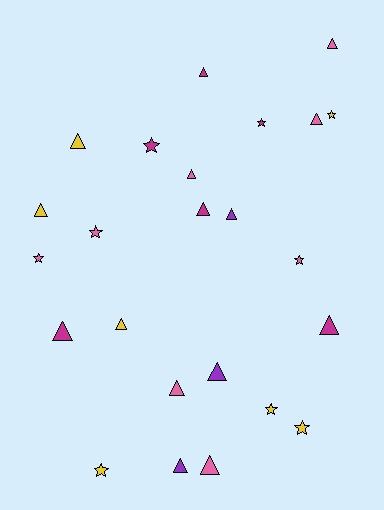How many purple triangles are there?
There are 3 purple triangles.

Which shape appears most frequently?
Triangle, with 15 objects.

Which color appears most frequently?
Pink, with 8 objects.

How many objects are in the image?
There are 24 objects.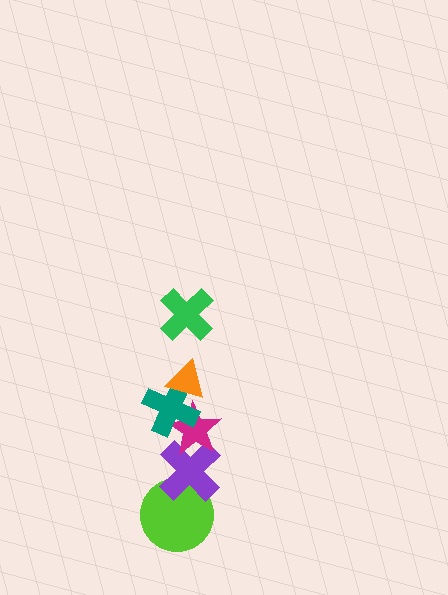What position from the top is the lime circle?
The lime circle is 6th from the top.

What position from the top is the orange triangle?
The orange triangle is 2nd from the top.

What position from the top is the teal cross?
The teal cross is 3rd from the top.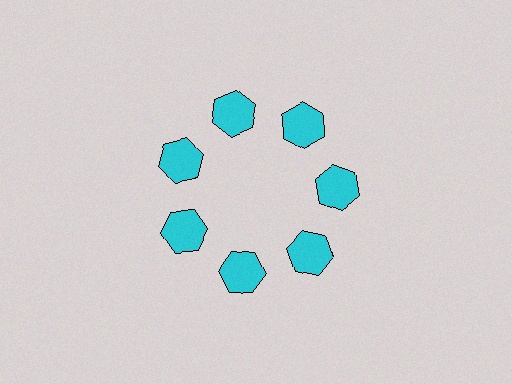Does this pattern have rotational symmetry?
Yes, this pattern has 7-fold rotational symmetry. It looks the same after rotating 51 degrees around the center.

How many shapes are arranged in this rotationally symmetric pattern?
There are 7 shapes, arranged in 7 groups of 1.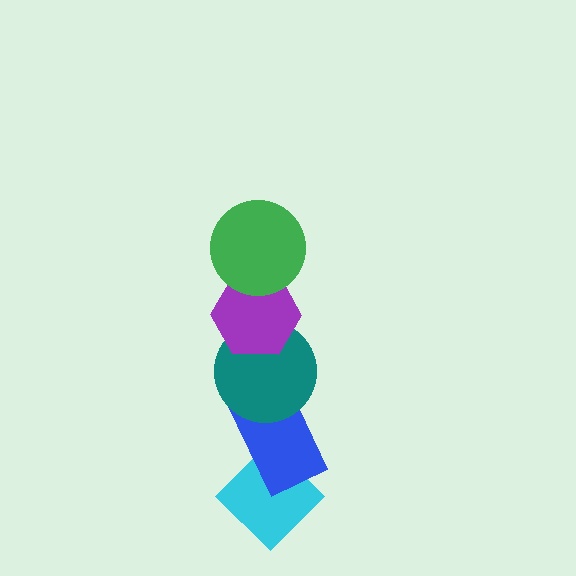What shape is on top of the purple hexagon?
The green circle is on top of the purple hexagon.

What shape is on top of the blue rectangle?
The teal circle is on top of the blue rectangle.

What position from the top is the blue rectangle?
The blue rectangle is 4th from the top.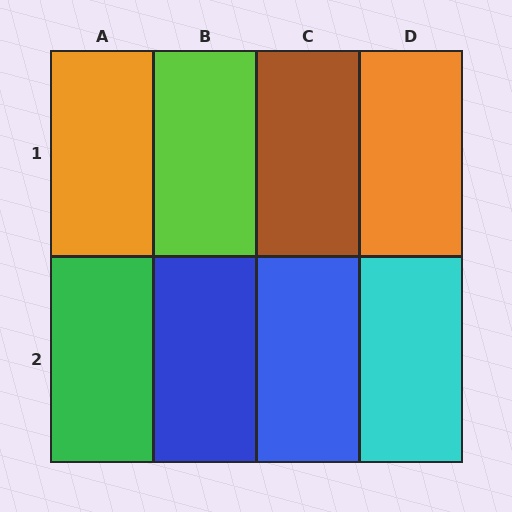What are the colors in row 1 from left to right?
Orange, lime, brown, orange.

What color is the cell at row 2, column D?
Cyan.